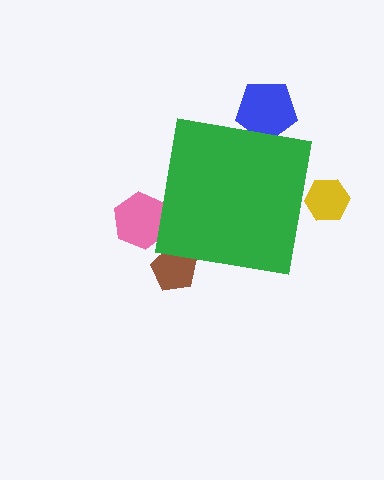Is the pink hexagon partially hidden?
Yes, the pink hexagon is partially hidden behind the green square.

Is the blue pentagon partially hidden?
Yes, the blue pentagon is partially hidden behind the green square.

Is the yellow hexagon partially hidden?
Yes, the yellow hexagon is partially hidden behind the green square.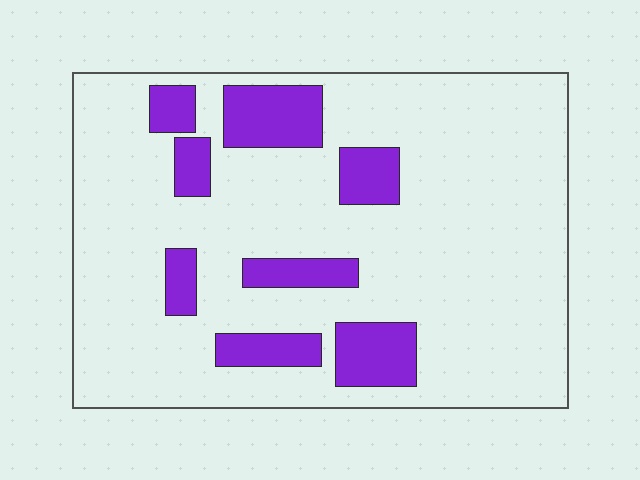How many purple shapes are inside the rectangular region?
8.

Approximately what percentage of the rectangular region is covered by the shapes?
Approximately 15%.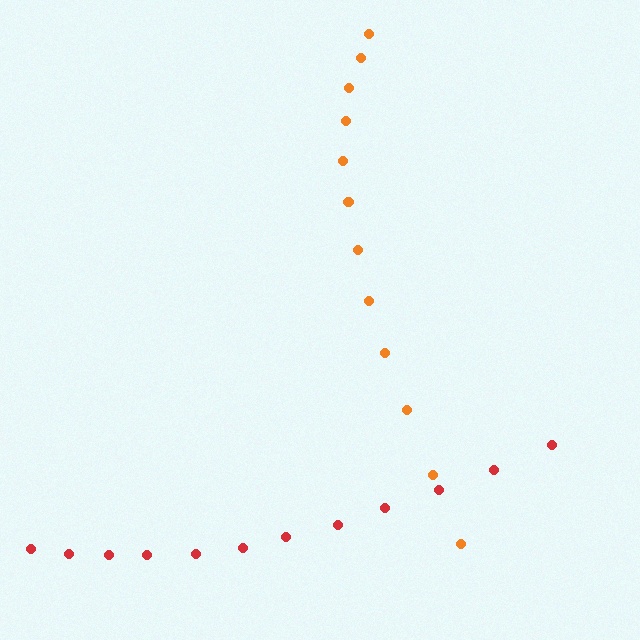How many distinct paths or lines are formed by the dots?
There are 2 distinct paths.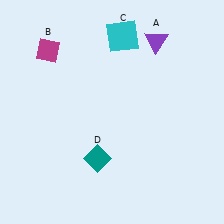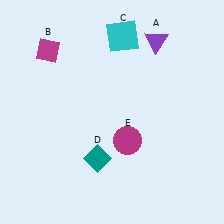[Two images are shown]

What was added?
A magenta circle (E) was added in Image 2.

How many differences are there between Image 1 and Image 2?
There is 1 difference between the two images.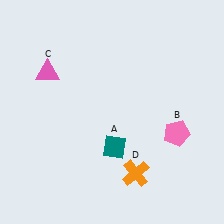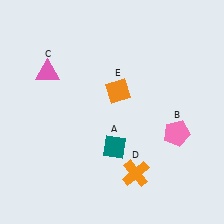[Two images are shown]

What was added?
An orange diamond (E) was added in Image 2.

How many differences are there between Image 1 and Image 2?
There is 1 difference between the two images.